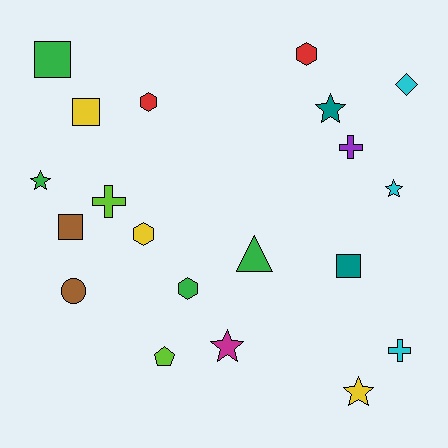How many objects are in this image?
There are 20 objects.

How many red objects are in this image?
There are 2 red objects.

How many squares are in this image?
There are 4 squares.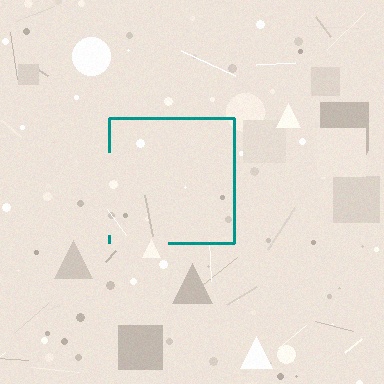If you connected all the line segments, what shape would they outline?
They would outline a square.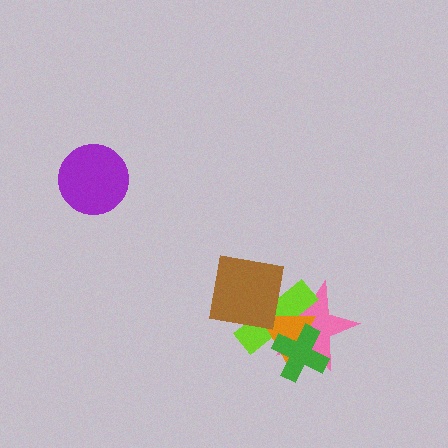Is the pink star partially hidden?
Yes, it is partially covered by another shape.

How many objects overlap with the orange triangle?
3 objects overlap with the orange triangle.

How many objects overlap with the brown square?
1 object overlaps with the brown square.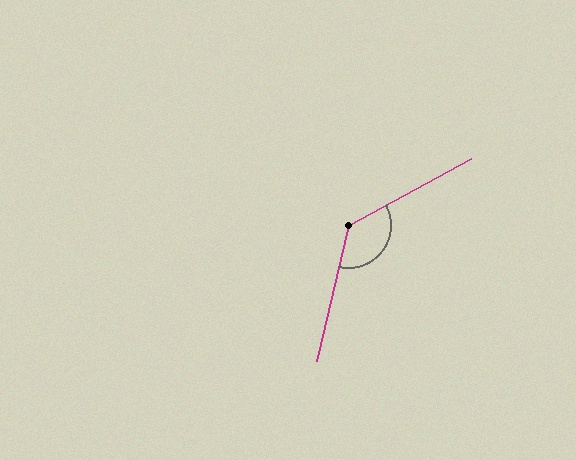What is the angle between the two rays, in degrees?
Approximately 132 degrees.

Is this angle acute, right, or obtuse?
It is obtuse.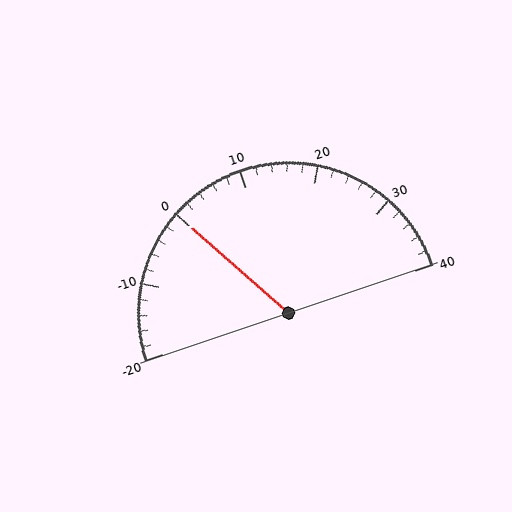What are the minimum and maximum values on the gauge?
The gauge ranges from -20 to 40.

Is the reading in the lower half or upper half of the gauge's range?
The reading is in the lower half of the range (-20 to 40).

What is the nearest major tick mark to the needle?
The nearest major tick mark is 0.